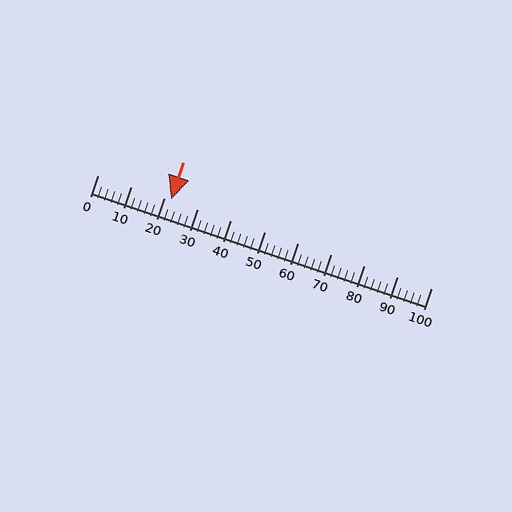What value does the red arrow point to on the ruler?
The red arrow points to approximately 22.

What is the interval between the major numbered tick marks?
The major tick marks are spaced 10 units apart.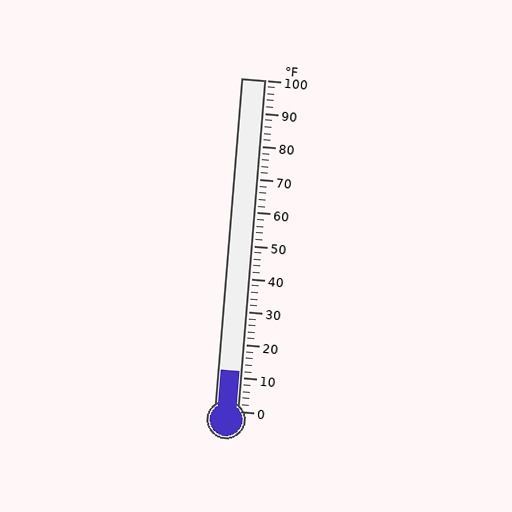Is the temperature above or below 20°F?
The temperature is below 20°F.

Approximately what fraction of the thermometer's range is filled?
The thermometer is filled to approximately 10% of its range.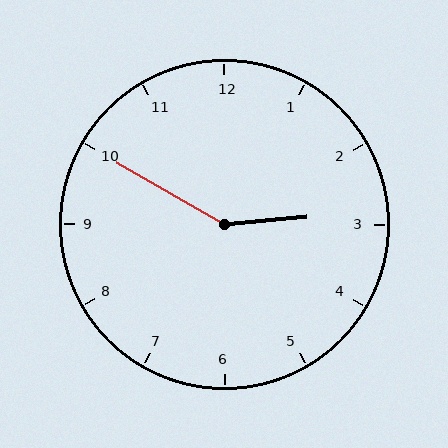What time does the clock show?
2:50.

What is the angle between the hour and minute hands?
Approximately 145 degrees.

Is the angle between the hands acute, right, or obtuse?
It is obtuse.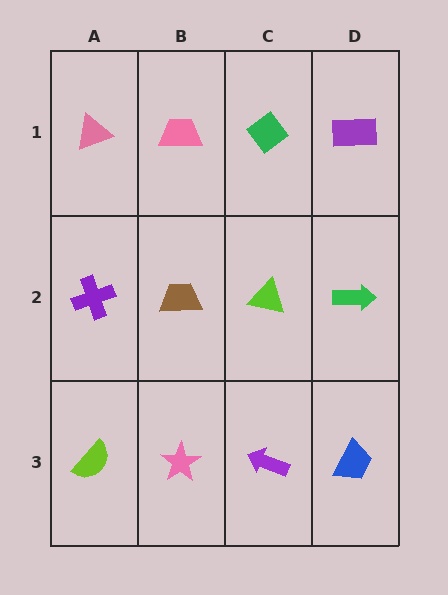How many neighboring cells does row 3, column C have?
3.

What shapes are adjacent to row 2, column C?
A green diamond (row 1, column C), a purple arrow (row 3, column C), a brown trapezoid (row 2, column B), a green arrow (row 2, column D).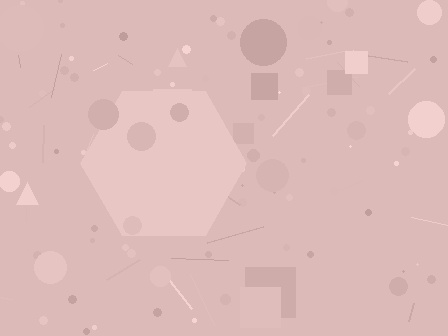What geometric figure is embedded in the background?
A hexagon is embedded in the background.